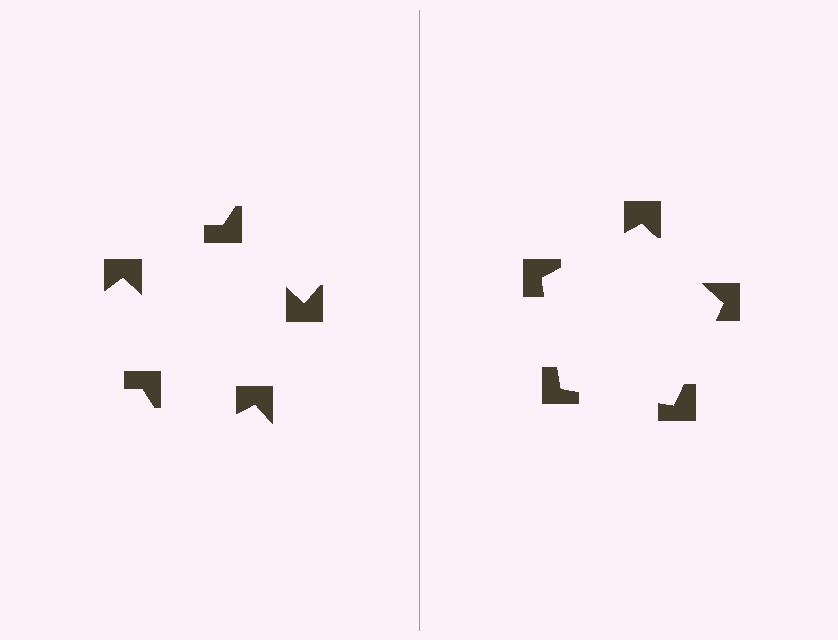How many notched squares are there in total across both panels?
10 — 5 on each side.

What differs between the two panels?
The notched squares are positioned identically on both sides; only the wedge orientations differ. On the right they align to a pentagon; on the left they are misaligned.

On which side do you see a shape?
An illusory pentagon appears on the right side. On the left side the wedge cuts are rotated, so no coherent shape forms.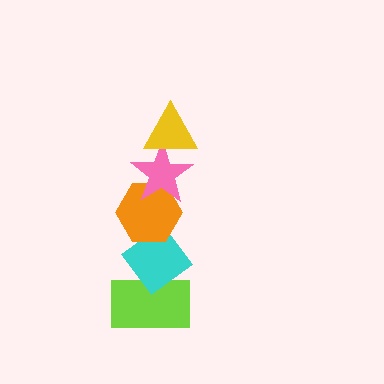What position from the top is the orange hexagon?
The orange hexagon is 3rd from the top.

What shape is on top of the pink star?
The yellow triangle is on top of the pink star.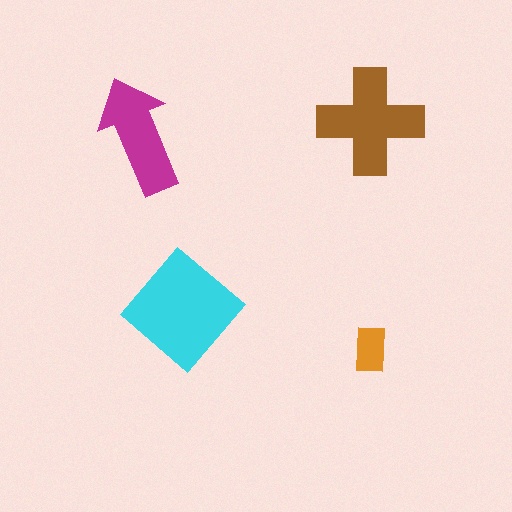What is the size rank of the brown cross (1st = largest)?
2nd.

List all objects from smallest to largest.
The orange rectangle, the magenta arrow, the brown cross, the cyan diamond.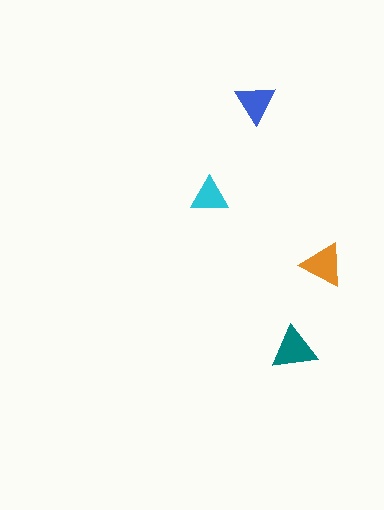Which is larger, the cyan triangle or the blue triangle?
The blue one.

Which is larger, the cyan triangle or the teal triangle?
The teal one.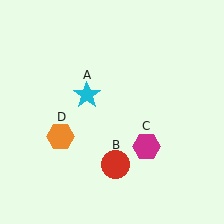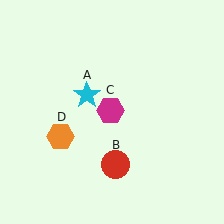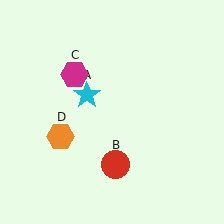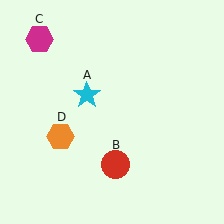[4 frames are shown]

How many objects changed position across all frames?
1 object changed position: magenta hexagon (object C).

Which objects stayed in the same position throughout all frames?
Cyan star (object A) and red circle (object B) and orange hexagon (object D) remained stationary.